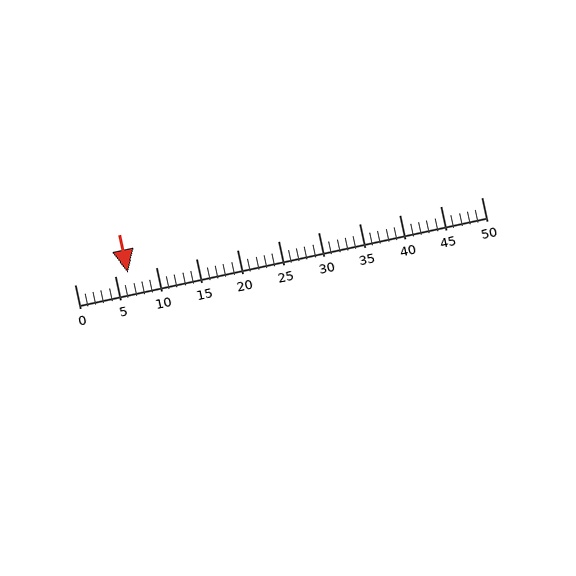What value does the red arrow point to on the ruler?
The red arrow points to approximately 6.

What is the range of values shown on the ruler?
The ruler shows values from 0 to 50.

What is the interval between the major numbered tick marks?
The major tick marks are spaced 5 units apart.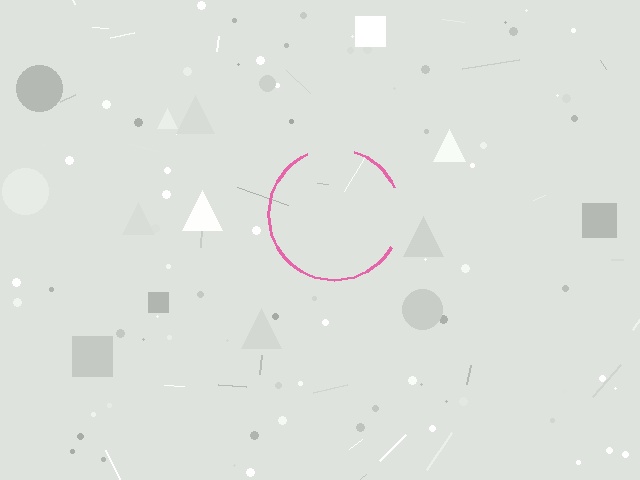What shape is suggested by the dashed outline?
The dashed outline suggests a circle.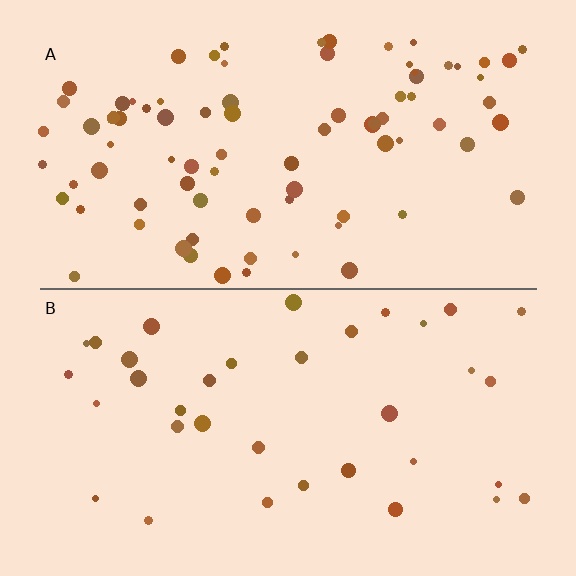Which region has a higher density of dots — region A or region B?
A (the top).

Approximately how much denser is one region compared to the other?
Approximately 2.3× — region A over region B.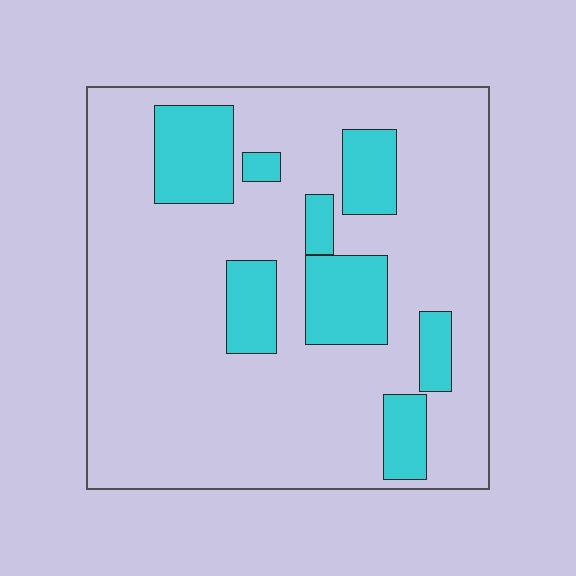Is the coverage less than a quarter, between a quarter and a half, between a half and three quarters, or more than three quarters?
Less than a quarter.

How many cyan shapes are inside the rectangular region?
8.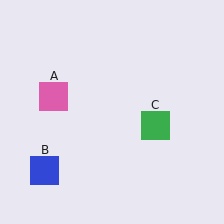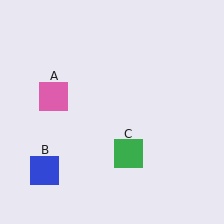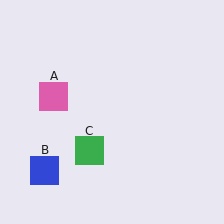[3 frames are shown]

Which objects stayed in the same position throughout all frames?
Pink square (object A) and blue square (object B) remained stationary.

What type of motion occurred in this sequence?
The green square (object C) rotated clockwise around the center of the scene.